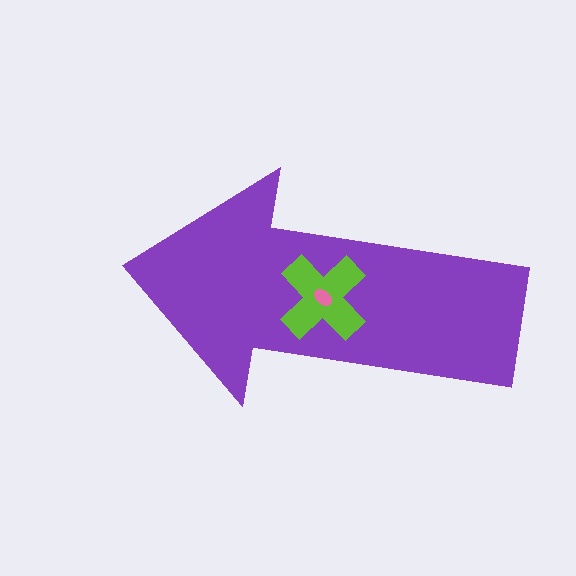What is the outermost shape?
The purple arrow.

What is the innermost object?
The pink ellipse.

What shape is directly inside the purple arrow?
The lime cross.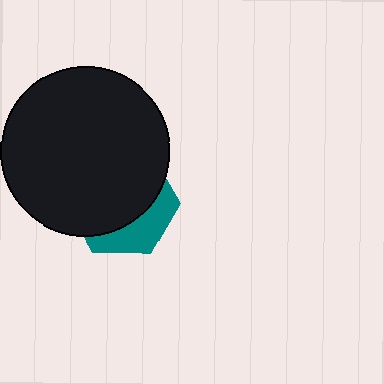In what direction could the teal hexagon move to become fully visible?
The teal hexagon could move down. That would shift it out from behind the black circle entirely.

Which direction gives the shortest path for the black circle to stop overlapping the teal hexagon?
Moving up gives the shortest separation.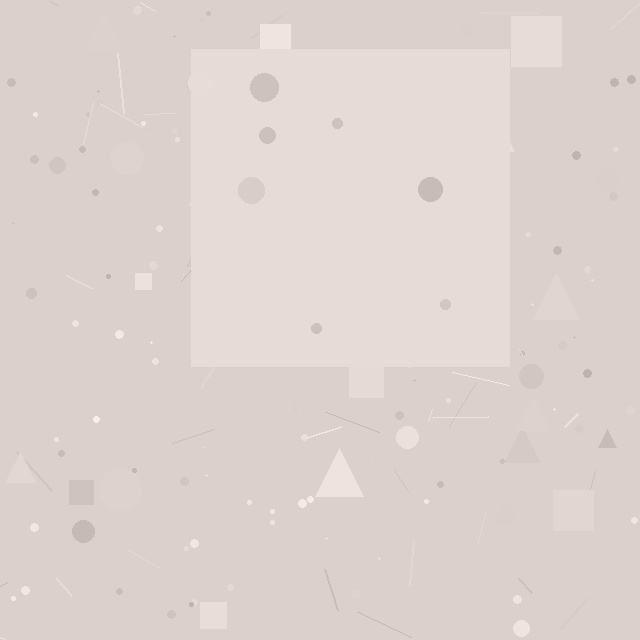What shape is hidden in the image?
A square is hidden in the image.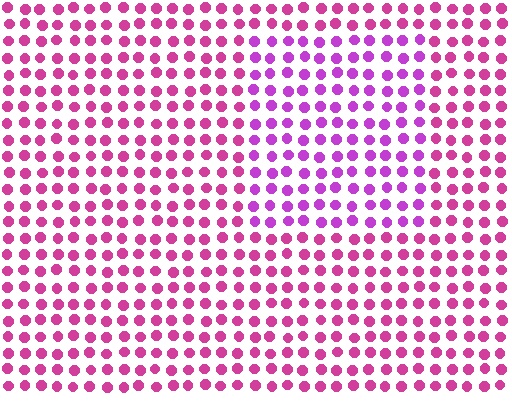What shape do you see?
I see a rectangle.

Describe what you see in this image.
The image is filled with small magenta elements in a uniform arrangement. A rectangle-shaped region is visible where the elements are tinted to a slightly different hue, forming a subtle color boundary.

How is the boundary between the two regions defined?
The boundary is defined purely by a slight shift in hue (about 29 degrees). Spacing, size, and orientation are identical on both sides.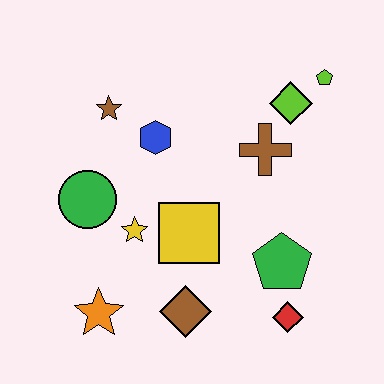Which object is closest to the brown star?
The blue hexagon is closest to the brown star.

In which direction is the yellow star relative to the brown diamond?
The yellow star is above the brown diamond.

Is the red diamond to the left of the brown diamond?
No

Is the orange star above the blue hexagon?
No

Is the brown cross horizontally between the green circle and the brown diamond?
No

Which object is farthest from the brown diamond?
The lime pentagon is farthest from the brown diamond.